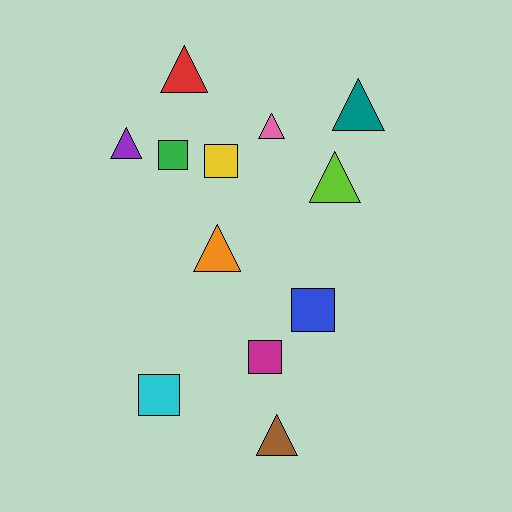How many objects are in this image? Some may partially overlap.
There are 12 objects.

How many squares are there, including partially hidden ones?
There are 5 squares.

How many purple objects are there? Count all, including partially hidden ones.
There is 1 purple object.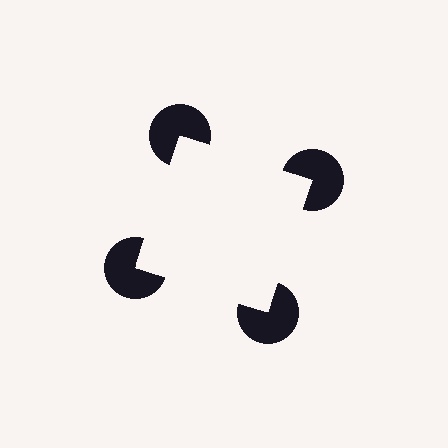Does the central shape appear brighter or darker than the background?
It typically appears slightly brighter than the background, even though no actual brightness change is drawn.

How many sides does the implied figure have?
4 sides.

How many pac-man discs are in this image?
There are 4 — one at each vertex of the illusory square.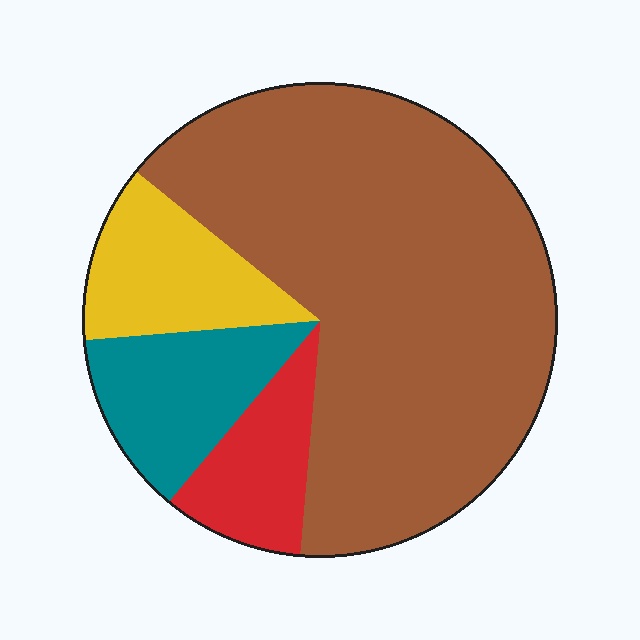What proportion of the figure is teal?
Teal covers around 15% of the figure.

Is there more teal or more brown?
Brown.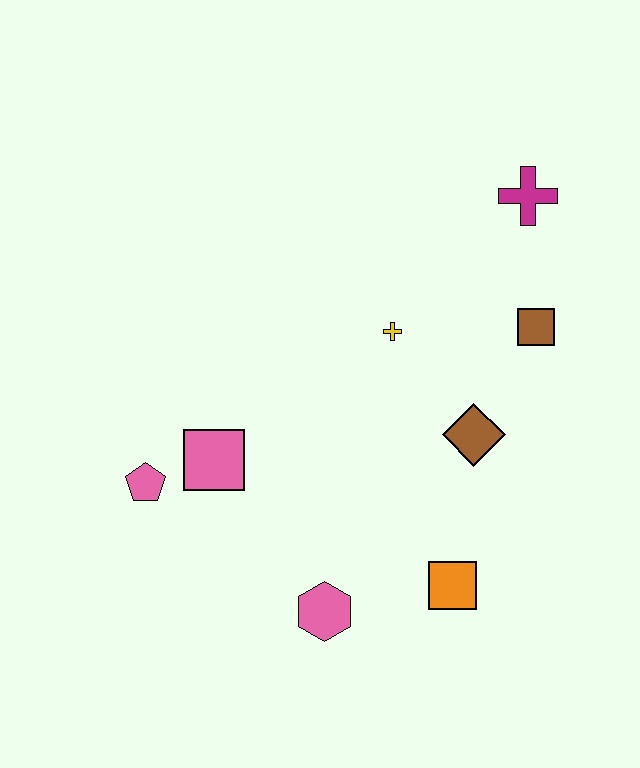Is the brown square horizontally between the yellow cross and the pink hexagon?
No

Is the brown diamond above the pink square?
Yes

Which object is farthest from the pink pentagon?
The magenta cross is farthest from the pink pentagon.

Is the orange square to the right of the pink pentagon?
Yes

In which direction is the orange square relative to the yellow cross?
The orange square is below the yellow cross.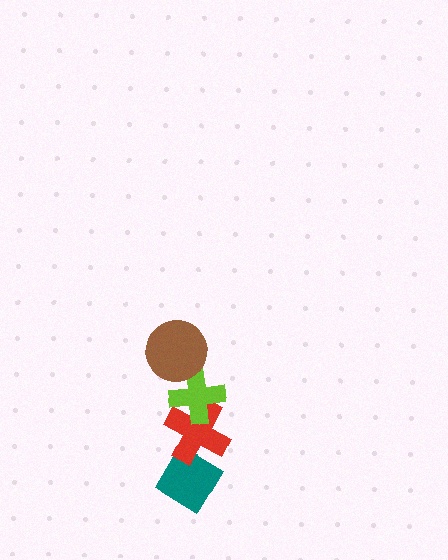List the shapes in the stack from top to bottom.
From top to bottom: the brown circle, the lime cross, the red cross, the teal diamond.